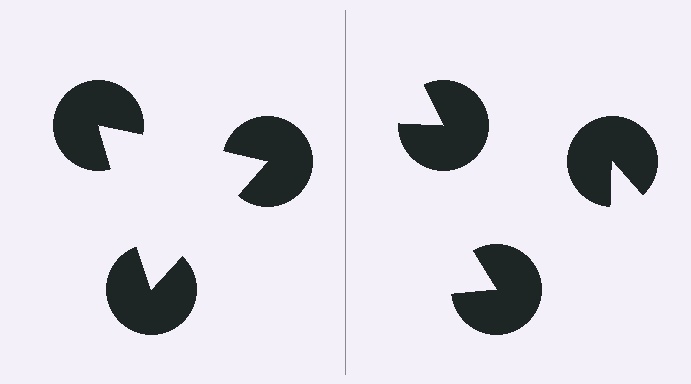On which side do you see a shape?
An illusory triangle appears on the left side. On the right side the wedge cuts are rotated, so no coherent shape forms.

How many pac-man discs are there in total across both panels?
6 — 3 on each side.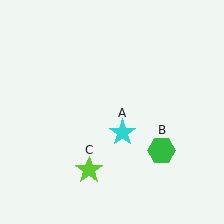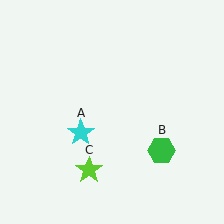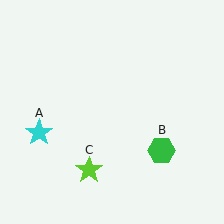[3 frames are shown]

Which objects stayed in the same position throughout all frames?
Green hexagon (object B) and lime star (object C) remained stationary.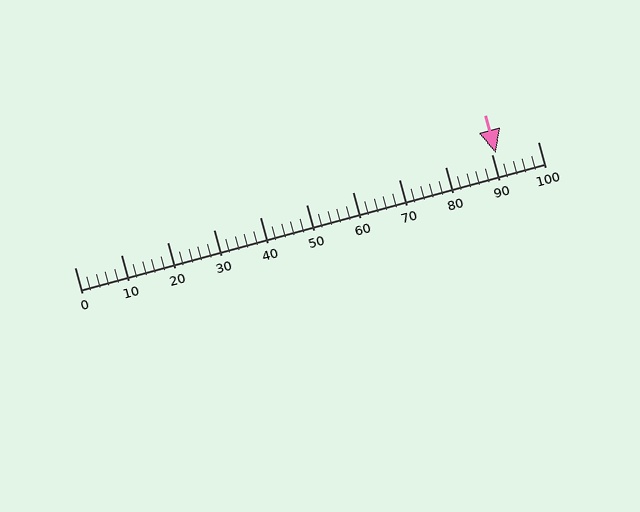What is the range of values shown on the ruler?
The ruler shows values from 0 to 100.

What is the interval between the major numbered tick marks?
The major tick marks are spaced 10 units apart.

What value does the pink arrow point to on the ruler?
The pink arrow points to approximately 91.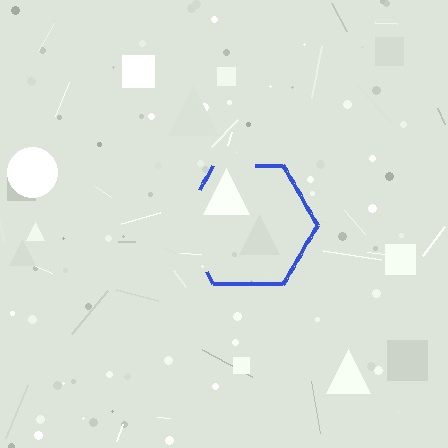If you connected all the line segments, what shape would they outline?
They would outline a hexagon.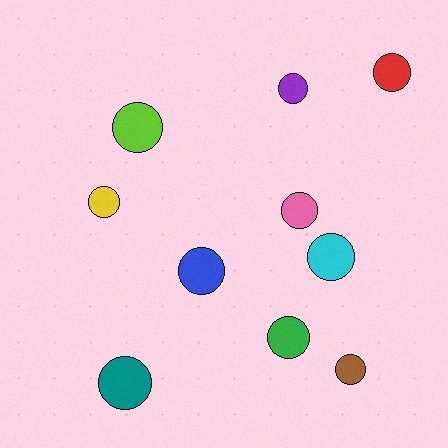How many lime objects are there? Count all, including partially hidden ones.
There is 1 lime object.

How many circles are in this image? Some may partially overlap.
There are 10 circles.